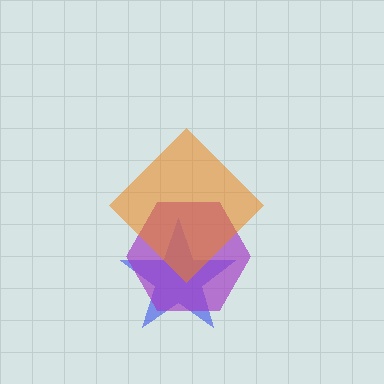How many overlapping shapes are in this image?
There are 3 overlapping shapes in the image.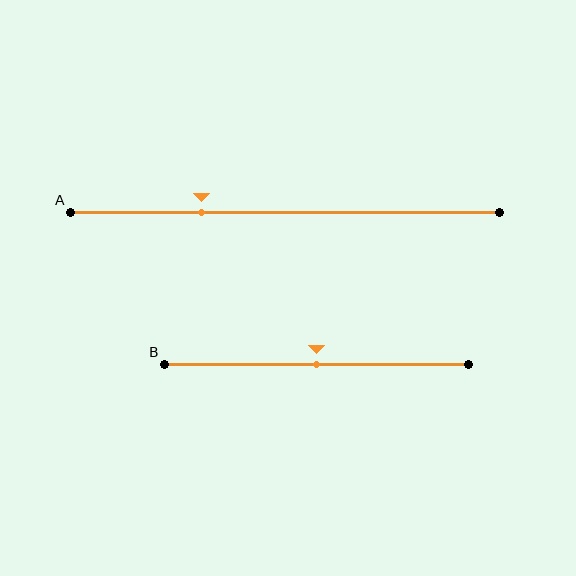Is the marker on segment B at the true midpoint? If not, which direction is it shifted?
Yes, the marker on segment B is at the true midpoint.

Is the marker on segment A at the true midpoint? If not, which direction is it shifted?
No, the marker on segment A is shifted to the left by about 19% of the segment length.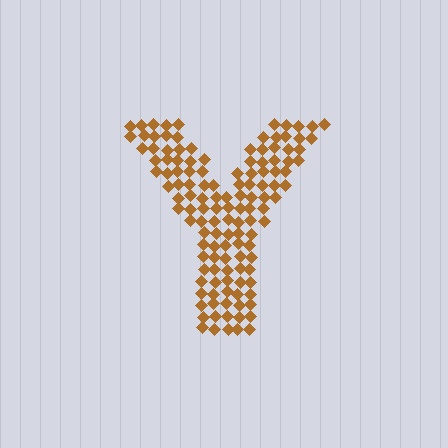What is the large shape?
The large shape is the letter Y.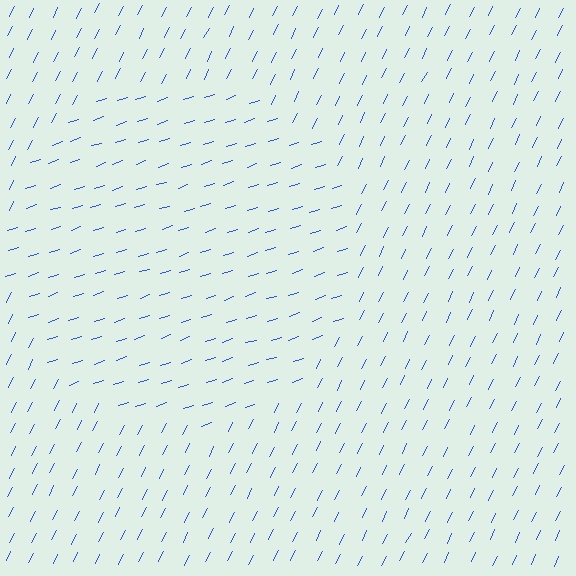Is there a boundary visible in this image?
Yes, there is a texture boundary formed by a change in line orientation.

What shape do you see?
I see a circle.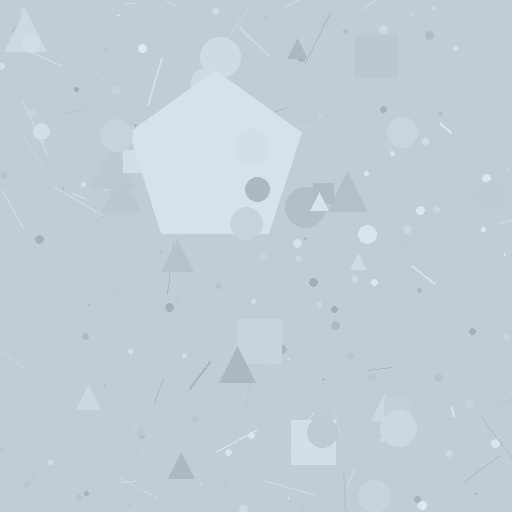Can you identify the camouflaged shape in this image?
The camouflaged shape is a pentagon.